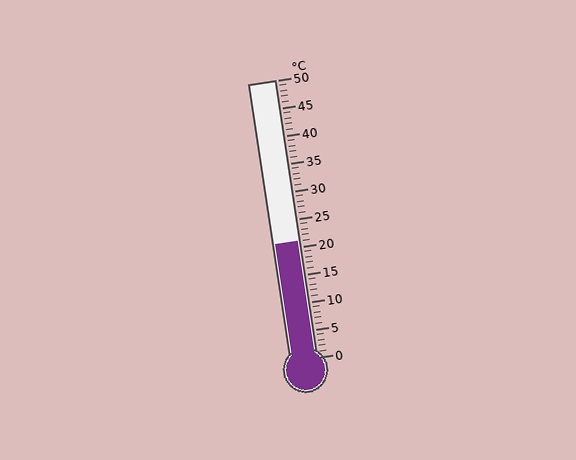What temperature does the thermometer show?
The thermometer shows approximately 21°C.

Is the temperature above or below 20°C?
The temperature is above 20°C.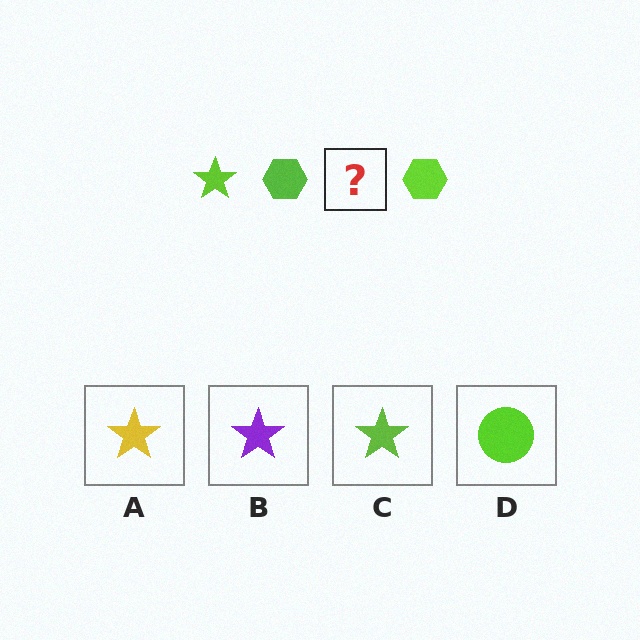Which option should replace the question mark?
Option C.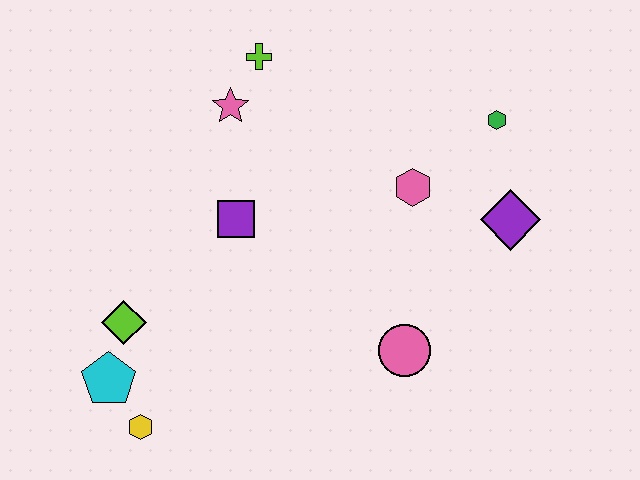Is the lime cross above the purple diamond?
Yes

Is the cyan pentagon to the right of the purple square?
No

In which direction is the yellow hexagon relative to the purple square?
The yellow hexagon is below the purple square.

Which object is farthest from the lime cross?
The yellow hexagon is farthest from the lime cross.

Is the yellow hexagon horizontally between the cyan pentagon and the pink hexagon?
Yes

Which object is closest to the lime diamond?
The cyan pentagon is closest to the lime diamond.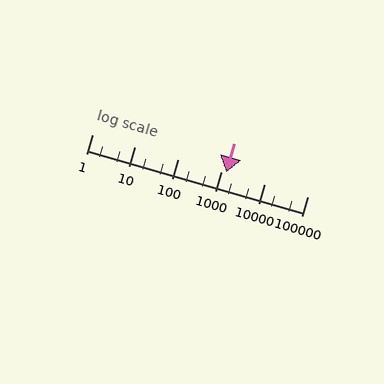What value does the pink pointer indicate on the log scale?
The pointer indicates approximately 1300.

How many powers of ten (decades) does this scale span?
The scale spans 5 decades, from 1 to 100000.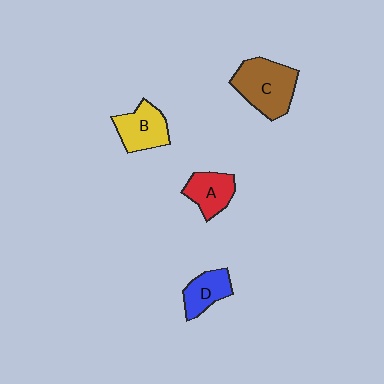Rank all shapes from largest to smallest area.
From largest to smallest: C (brown), B (yellow), A (red), D (blue).